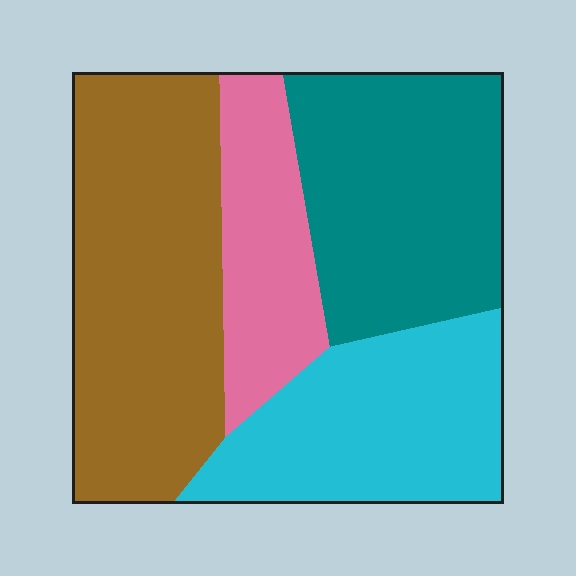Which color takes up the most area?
Brown, at roughly 35%.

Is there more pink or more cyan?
Cyan.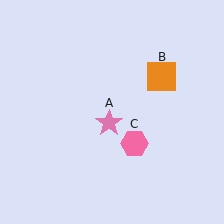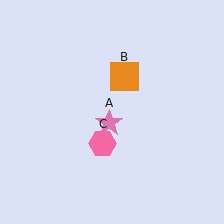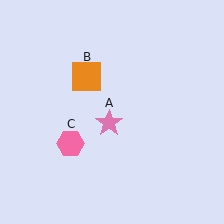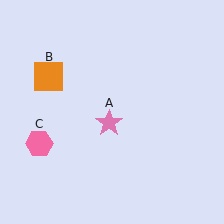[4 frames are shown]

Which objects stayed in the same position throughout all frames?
Pink star (object A) remained stationary.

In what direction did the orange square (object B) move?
The orange square (object B) moved left.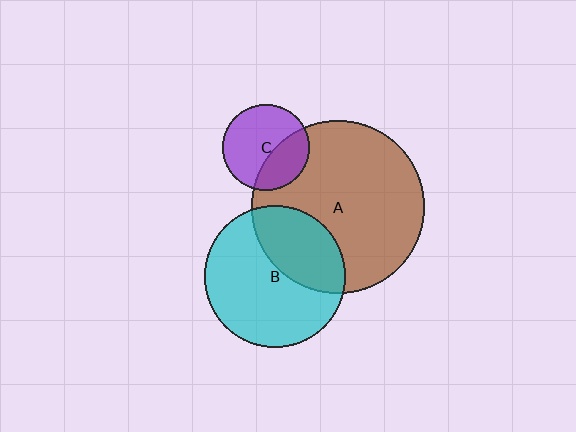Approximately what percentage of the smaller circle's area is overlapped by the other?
Approximately 35%.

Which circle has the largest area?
Circle A (brown).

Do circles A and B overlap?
Yes.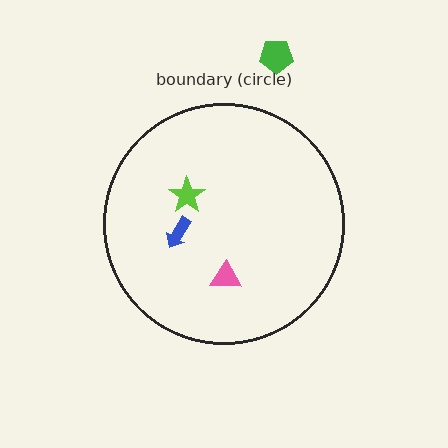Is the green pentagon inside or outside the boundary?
Outside.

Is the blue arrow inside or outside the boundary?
Inside.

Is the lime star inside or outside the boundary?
Inside.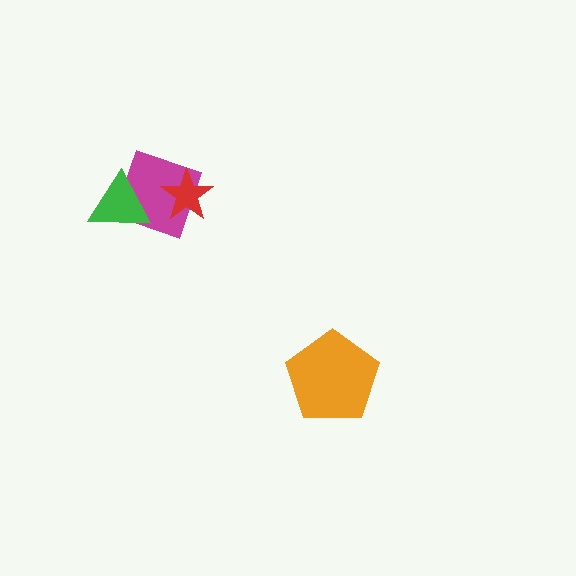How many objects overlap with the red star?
1 object overlaps with the red star.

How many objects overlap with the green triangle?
1 object overlaps with the green triangle.